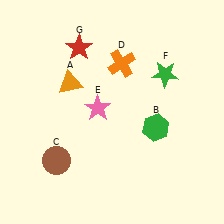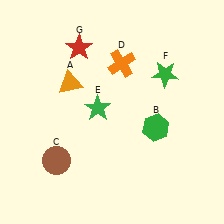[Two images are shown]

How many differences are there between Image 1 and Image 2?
There is 1 difference between the two images.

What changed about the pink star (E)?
In Image 1, E is pink. In Image 2, it changed to green.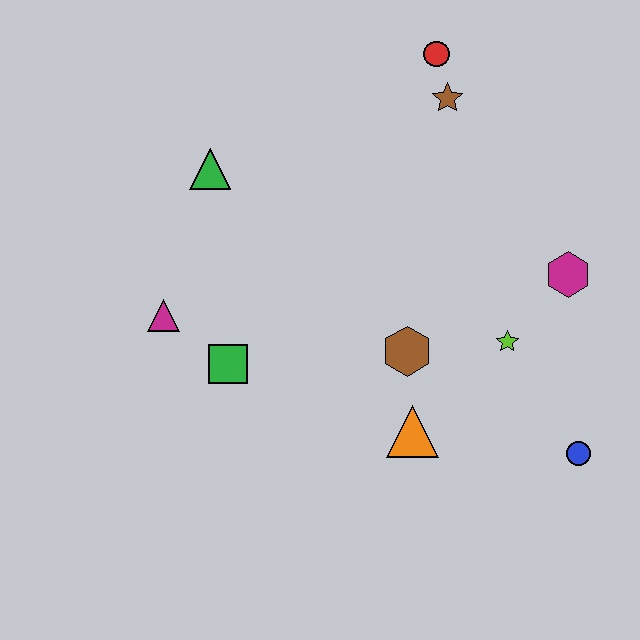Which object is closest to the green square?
The magenta triangle is closest to the green square.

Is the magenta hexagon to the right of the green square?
Yes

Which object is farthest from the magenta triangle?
The blue circle is farthest from the magenta triangle.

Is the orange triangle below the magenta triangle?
Yes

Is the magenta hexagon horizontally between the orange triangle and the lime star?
No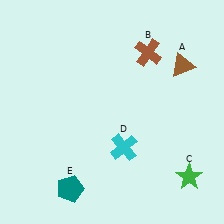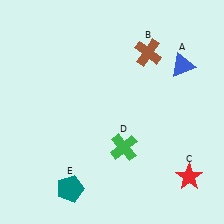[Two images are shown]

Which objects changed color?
A changed from brown to blue. C changed from green to red. D changed from cyan to green.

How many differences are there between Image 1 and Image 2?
There are 3 differences between the two images.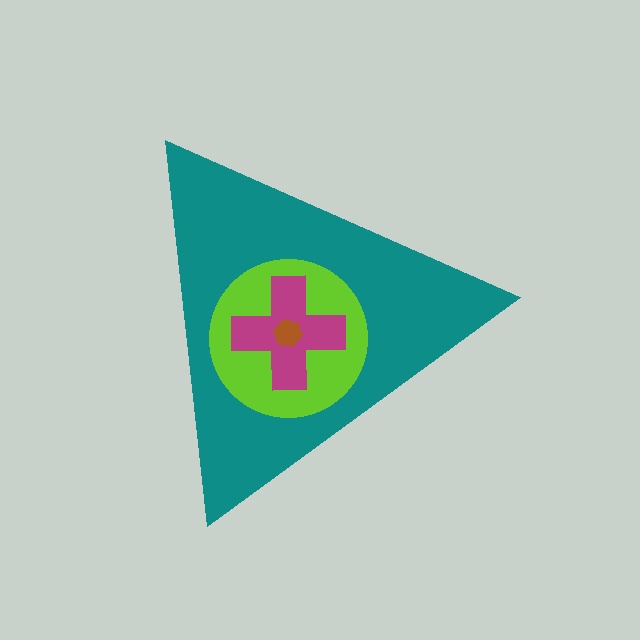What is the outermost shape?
The teal triangle.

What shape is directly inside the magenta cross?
The brown hexagon.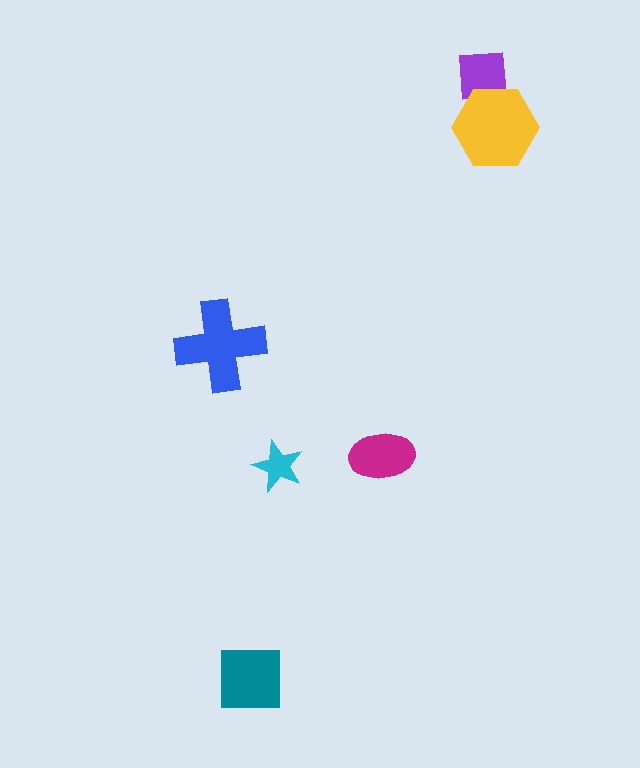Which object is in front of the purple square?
The yellow hexagon is in front of the purple square.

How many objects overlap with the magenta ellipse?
0 objects overlap with the magenta ellipse.